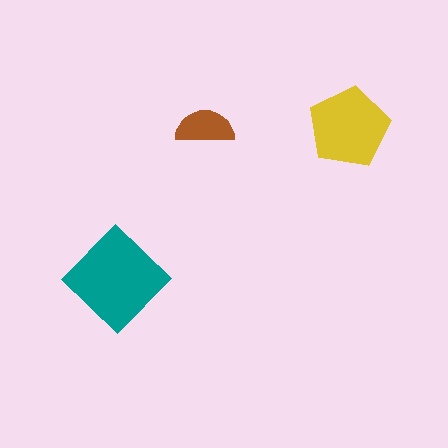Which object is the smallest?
The brown semicircle.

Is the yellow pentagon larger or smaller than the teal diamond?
Smaller.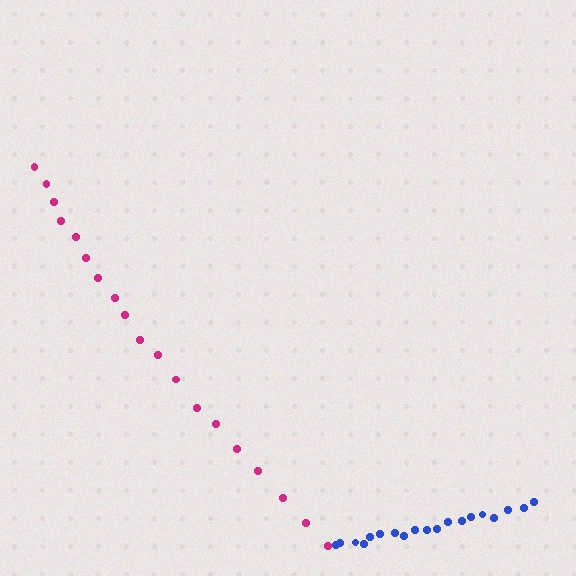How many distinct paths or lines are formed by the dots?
There are 2 distinct paths.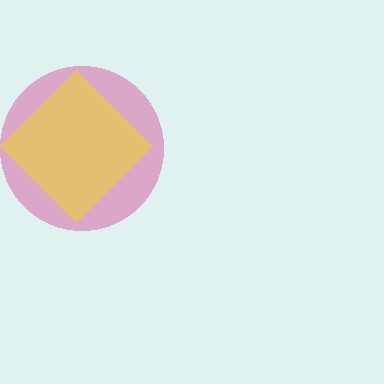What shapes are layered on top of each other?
The layered shapes are: a magenta circle, a yellow diamond.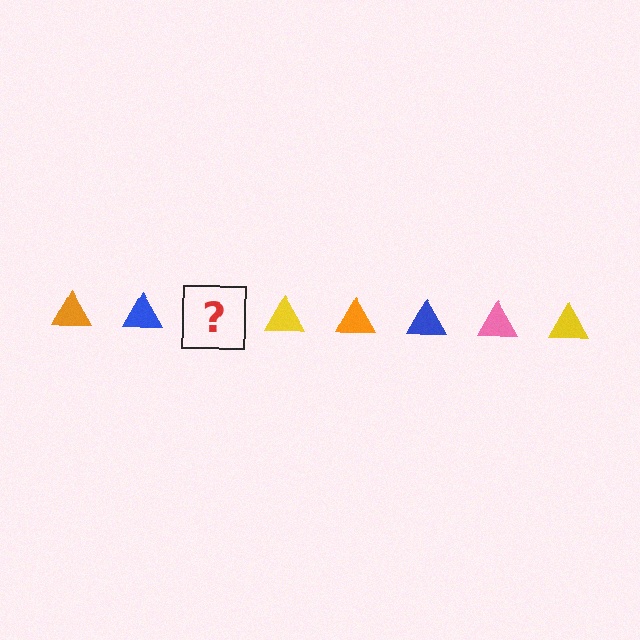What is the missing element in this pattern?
The missing element is a pink triangle.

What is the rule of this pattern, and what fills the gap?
The rule is that the pattern cycles through orange, blue, pink, yellow triangles. The gap should be filled with a pink triangle.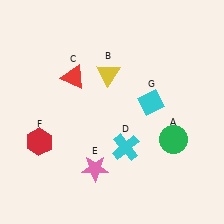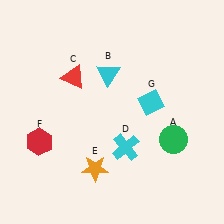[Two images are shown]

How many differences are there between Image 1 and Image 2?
There are 2 differences between the two images.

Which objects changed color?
B changed from yellow to cyan. E changed from pink to orange.